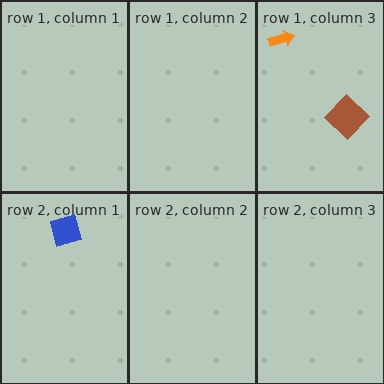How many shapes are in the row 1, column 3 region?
2.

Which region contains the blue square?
The row 2, column 1 region.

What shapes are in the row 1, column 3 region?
The orange arrow, the brown diamond.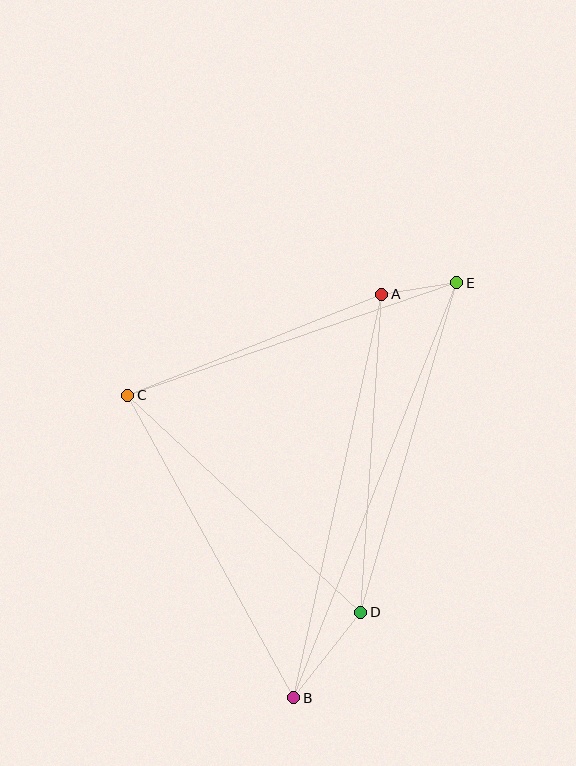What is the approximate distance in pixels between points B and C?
The distance between B and C is approximately 345 pixels.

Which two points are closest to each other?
Points A and E are closest to each other.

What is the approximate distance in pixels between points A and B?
The distance between A and B is approximately 413 pixels.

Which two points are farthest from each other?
Points B and E are farthest from each other.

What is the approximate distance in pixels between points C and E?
The distance between C and E is approximately 348 pixels.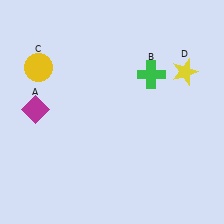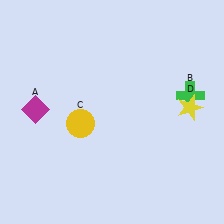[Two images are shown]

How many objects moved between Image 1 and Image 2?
3 objects moved between the two images.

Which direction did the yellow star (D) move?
The yellow star (D) moved down.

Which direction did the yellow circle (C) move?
The yellow circle (C) moved down.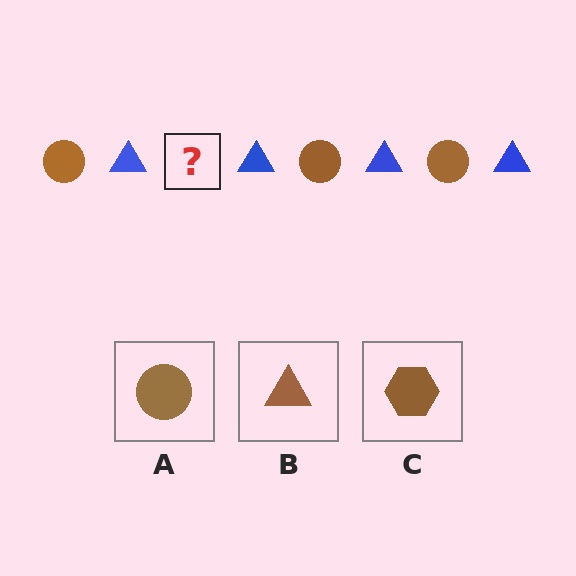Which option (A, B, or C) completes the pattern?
A.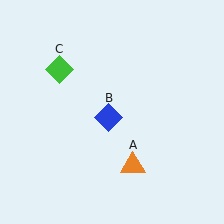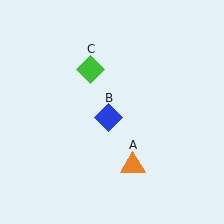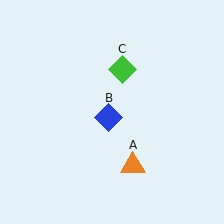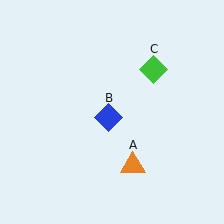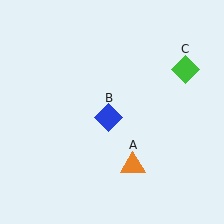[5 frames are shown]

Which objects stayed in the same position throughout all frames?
Orange triangle (object A) and blue diamond (object B) remained stationary.